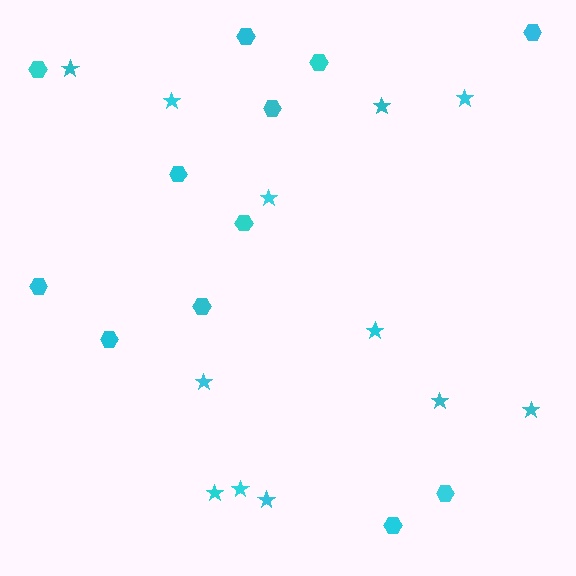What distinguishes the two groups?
There are 2 groups: one group of stars (12) and one group of hexagons (12).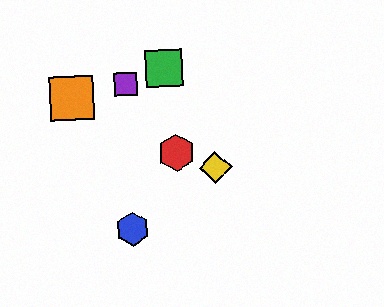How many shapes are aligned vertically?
2 shapes (the blue hexagon, the purple square) are aligned vertically.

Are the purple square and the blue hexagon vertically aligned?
Yes, both are at x≈126.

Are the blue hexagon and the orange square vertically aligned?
No, the blue hexagon is at x≈133 and the orange square is at x≈72.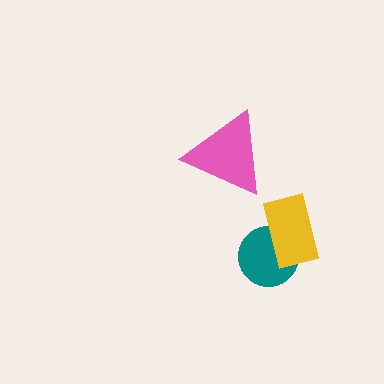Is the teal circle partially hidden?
Yes, it is partially covered by another shape.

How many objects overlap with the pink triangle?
0 objects overlap with the pink triangle.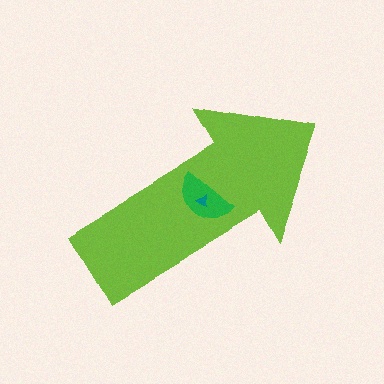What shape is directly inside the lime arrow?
The green semicircle.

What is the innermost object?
The teal triangle.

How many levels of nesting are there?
3.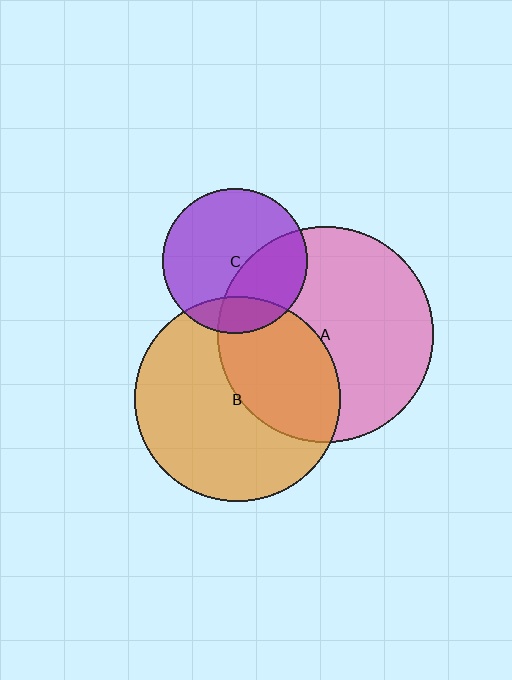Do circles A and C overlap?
Yes.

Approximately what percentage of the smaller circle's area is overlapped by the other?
Approximately 35%.